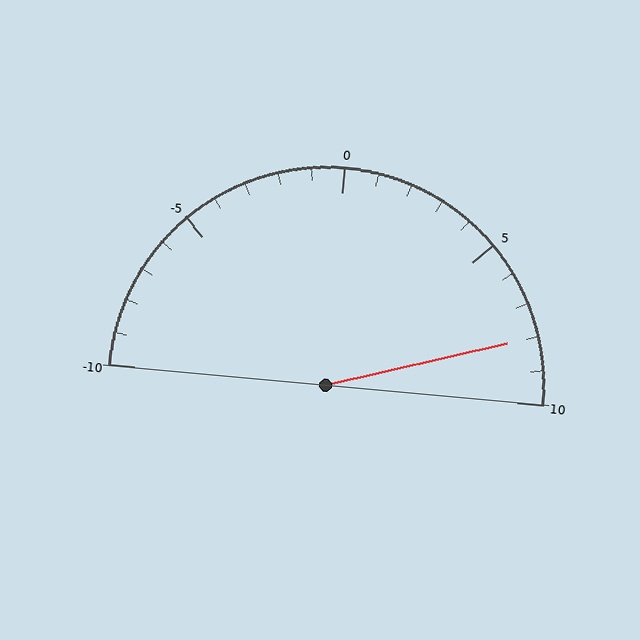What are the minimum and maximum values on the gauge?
The gauge ranges from -10 to 10.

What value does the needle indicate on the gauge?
The needle indicates approximately 8.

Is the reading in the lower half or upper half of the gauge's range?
The reading is in the upper half of the range (-10 to 10).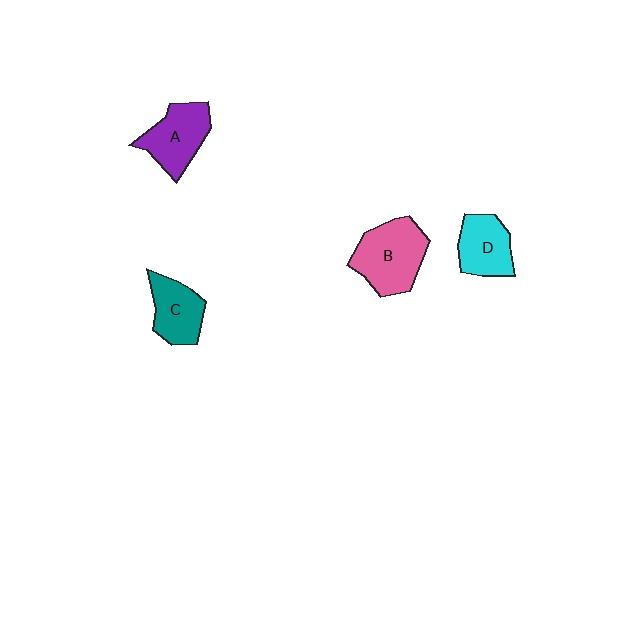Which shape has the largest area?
Shape B (pink).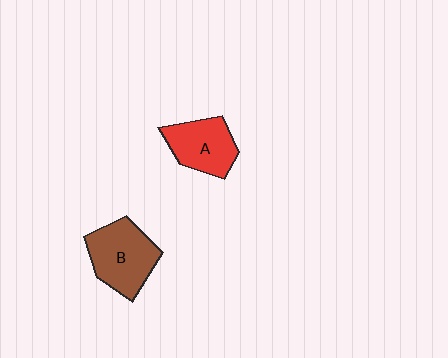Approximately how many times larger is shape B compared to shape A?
Approximately 1.2 times.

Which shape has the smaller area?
Shape A (red).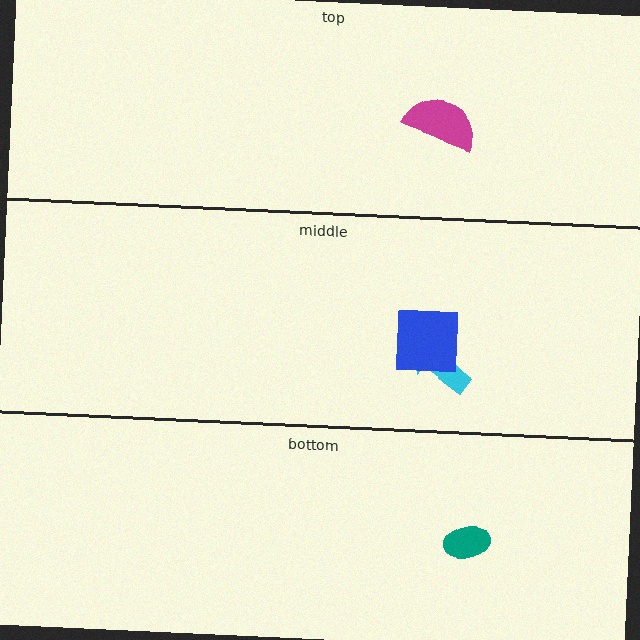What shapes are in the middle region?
The cyan arrow, the blue square.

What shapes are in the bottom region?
The teal ellipse.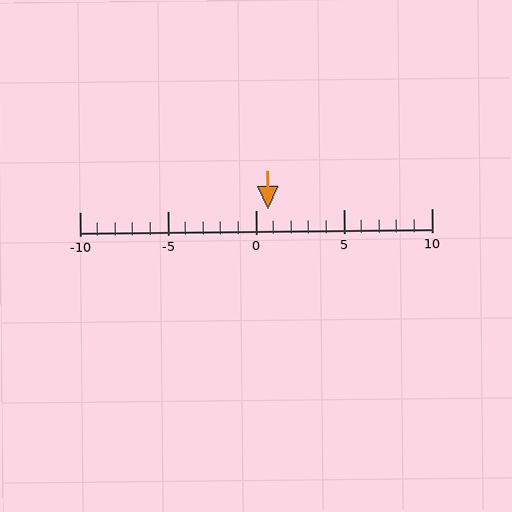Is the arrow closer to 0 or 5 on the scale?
The arrow is closer to 0.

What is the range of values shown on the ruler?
The ruler shows values from -10 to 10.